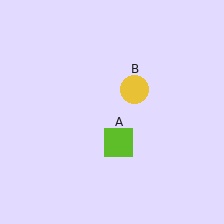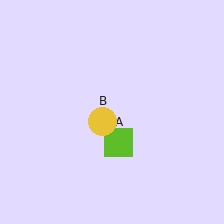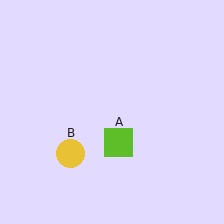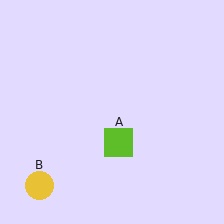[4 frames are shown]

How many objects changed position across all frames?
1 object changed position: yellow circle (object B).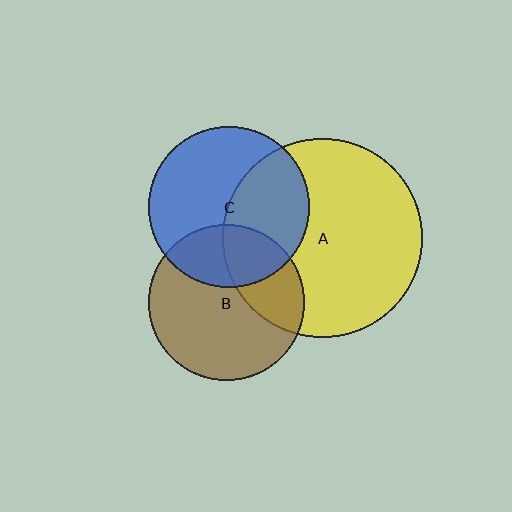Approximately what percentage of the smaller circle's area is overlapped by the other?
Approximately 30%.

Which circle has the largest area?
Circle A (yellow).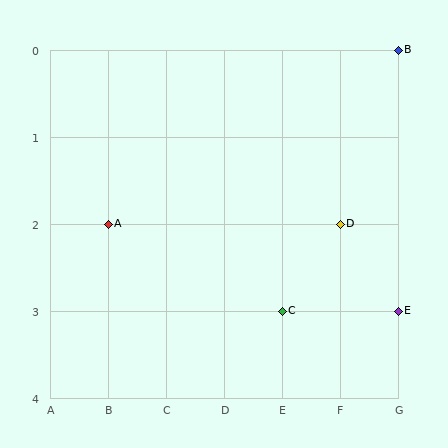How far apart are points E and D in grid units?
Points E and D are 1 column and 1 row apart (about 1.4 grid units diagonally).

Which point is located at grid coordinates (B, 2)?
Point A is at (B, 2).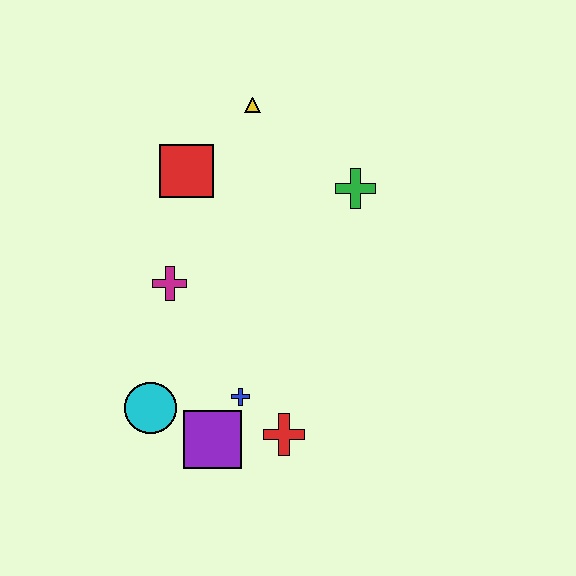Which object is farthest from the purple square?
The yellow triangle is farthest from the purple square.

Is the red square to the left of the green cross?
Yes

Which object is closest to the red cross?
The blue cross is closest to the red cross.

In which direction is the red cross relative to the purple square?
The red cross is to the right of the purple square.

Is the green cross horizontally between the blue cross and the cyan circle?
No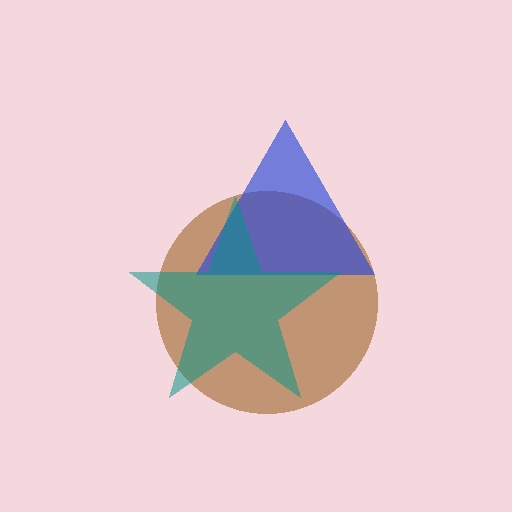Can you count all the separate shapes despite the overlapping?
Yes, there are 3 separate shapes.